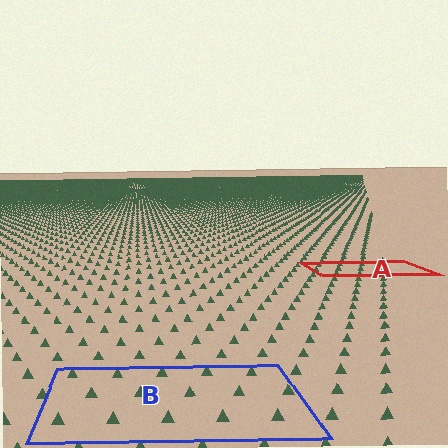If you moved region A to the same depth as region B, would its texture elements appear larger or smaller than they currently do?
They would appear larger. At a closer depth, the same texture elements are projected at a bigger on-screen size.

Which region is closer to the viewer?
Region B is closer. The texture elements there are larger and more spread out.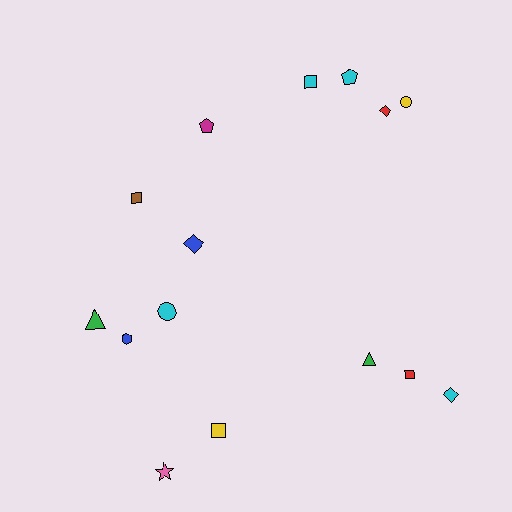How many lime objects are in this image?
There are no lime objects.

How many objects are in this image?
There are 15 objects.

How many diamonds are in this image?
There are 3 diamonds.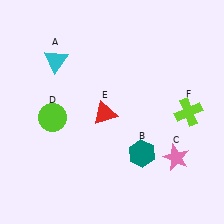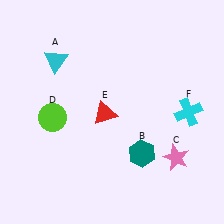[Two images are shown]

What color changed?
The cross (F) changed from lime in Image 1 to cyan in Image 2.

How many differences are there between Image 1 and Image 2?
There is 1 difference between the two images.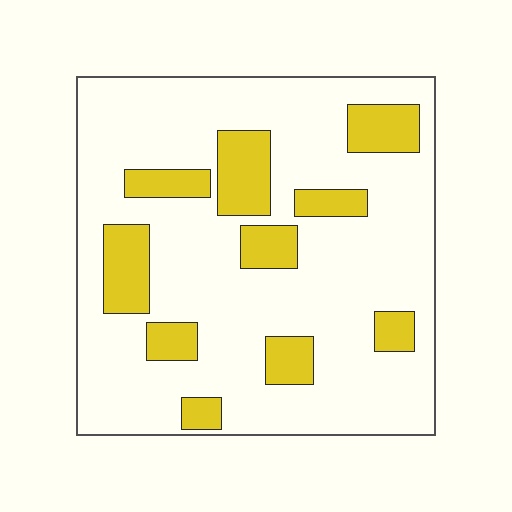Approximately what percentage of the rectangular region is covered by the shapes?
Approximately 20%.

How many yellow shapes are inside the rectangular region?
10.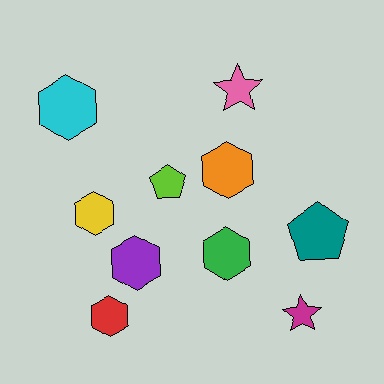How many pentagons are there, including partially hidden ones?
There are 2 pentagons.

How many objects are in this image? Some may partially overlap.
There are 10 objects.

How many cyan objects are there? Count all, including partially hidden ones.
There is 1 cyan object.